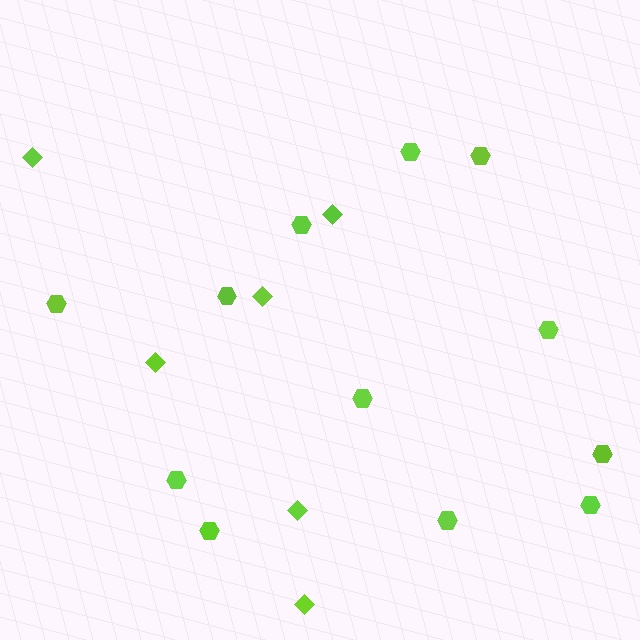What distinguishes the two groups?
There are 2 groups: one group of diamonds (6) and one group of hexagons (12).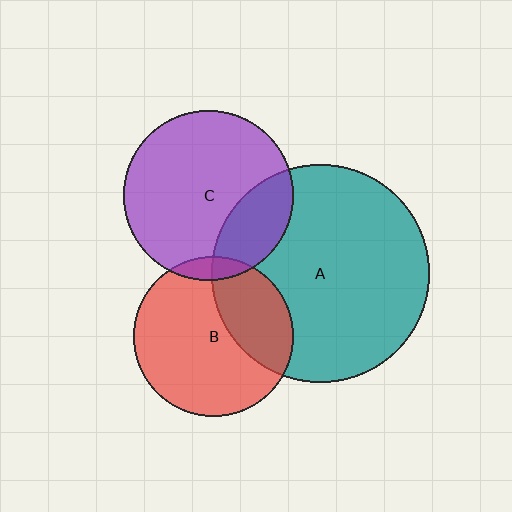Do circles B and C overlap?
Yes.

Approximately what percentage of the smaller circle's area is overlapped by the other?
Approximately 5%.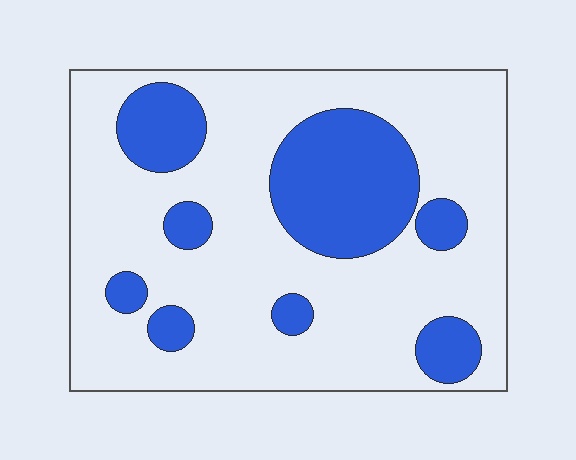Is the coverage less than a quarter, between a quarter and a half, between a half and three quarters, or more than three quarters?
Between a quarter and a half.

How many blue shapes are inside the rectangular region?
8.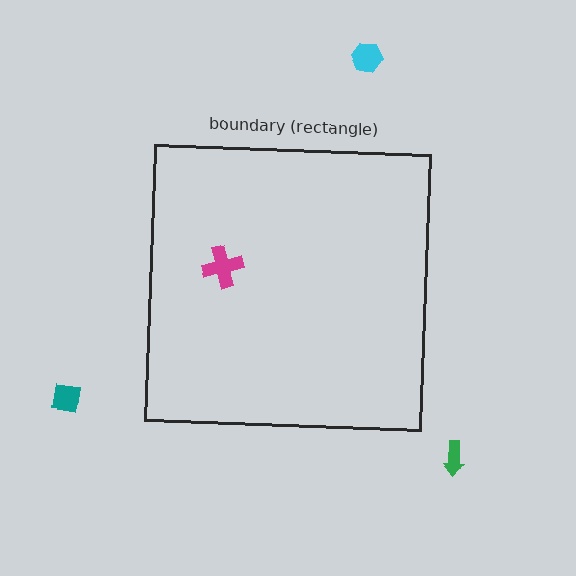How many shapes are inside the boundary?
1 inside, 3 outside.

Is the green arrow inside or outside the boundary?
Outside.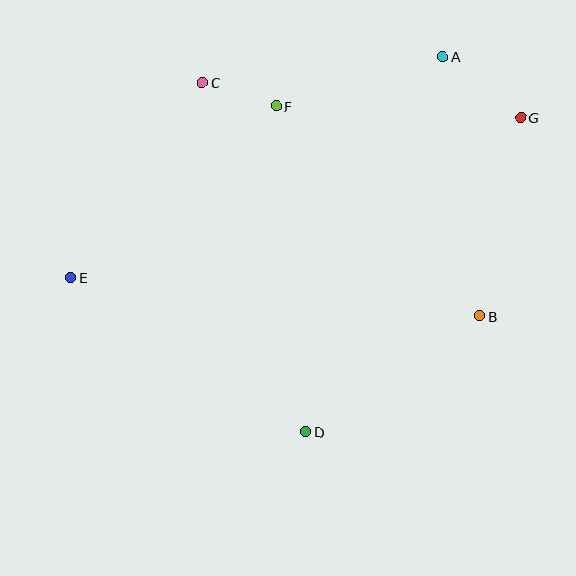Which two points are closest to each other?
Points C and F are closest to each other.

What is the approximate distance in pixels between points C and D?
The distance between C and D is approximately 364 pixels.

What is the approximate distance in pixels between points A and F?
The distance between A and F is approximately 174 pixels.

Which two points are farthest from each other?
Points E and G are farthest from each other.